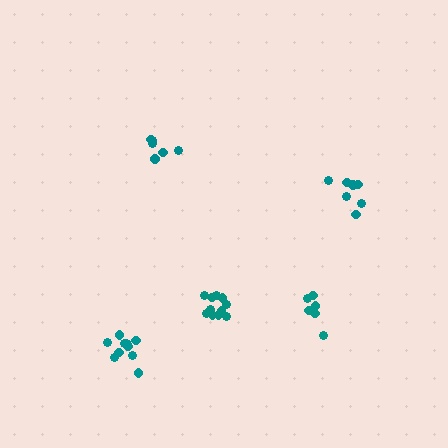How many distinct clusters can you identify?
There are 5 distinct clusters.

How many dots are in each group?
Group 1: 11 dots, Group 2: 6 dots, Group 3: 6 dots, Group 4: 7 dots, Group 5: 11 dots (41 total).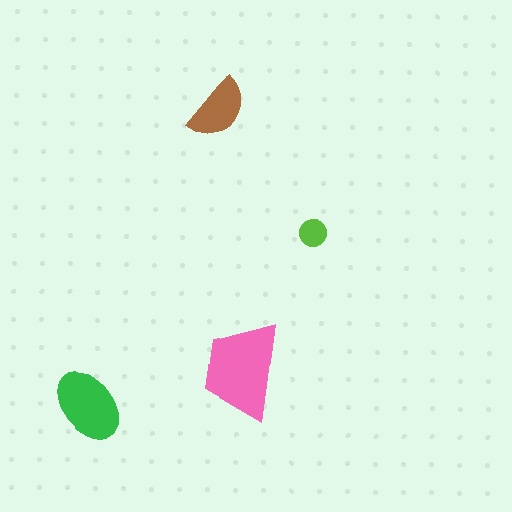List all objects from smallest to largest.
The lime circle, the brown semicircle, the green ellipse, the pink trapezoid.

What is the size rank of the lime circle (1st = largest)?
4th.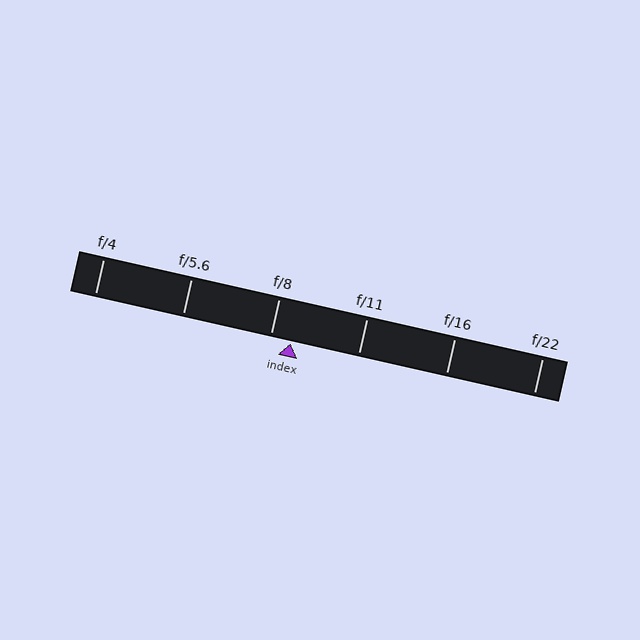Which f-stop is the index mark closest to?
The index mark is closest to f/8.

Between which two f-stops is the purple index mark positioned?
The index mark is between f/8 and f/11.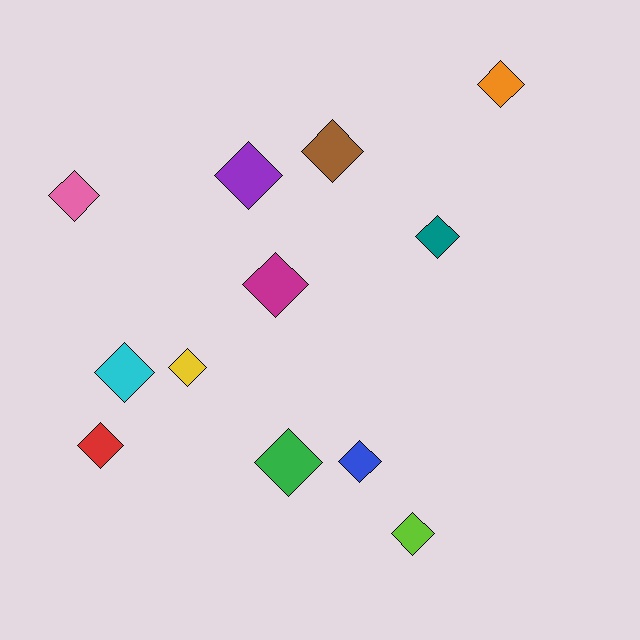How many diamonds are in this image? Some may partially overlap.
There are 12 diamonds.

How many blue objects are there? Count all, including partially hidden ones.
There is 1 blue object.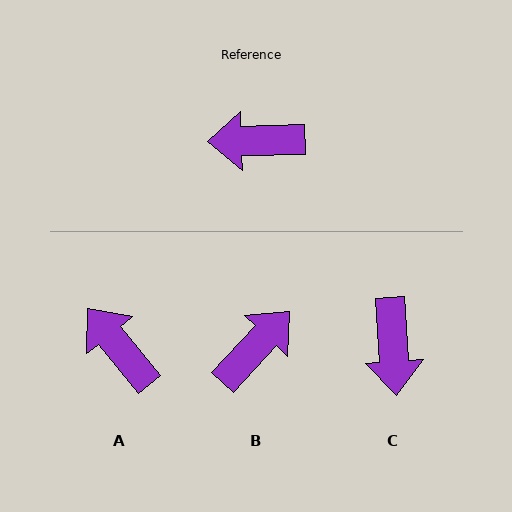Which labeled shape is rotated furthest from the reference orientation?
B, about 135 degrees away.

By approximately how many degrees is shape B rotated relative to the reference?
Approximately 135 degrees clockwise.